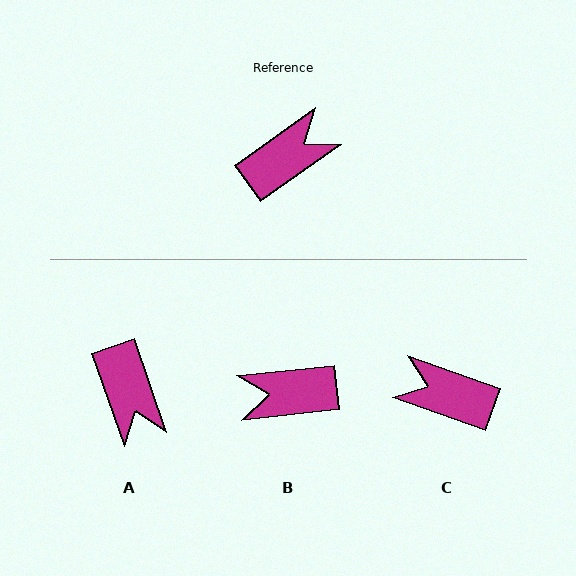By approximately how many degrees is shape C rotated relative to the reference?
Approximately 125 degrees counter-clockwise.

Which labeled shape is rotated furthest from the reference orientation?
B, about 151 degrees away.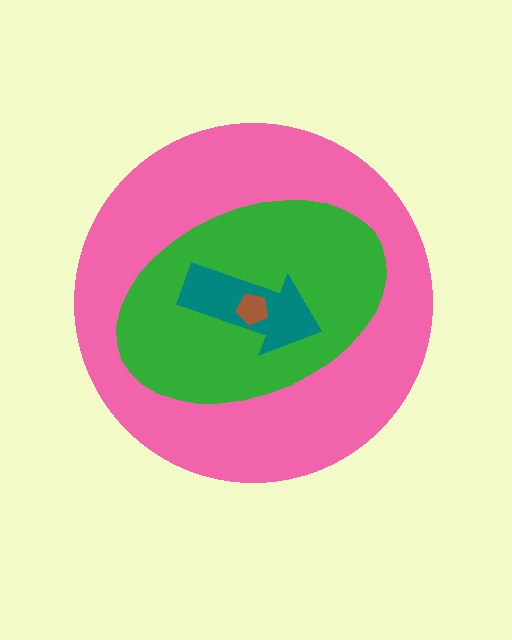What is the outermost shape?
The pink circle.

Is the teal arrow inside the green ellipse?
Yes.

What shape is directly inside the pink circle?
The green ellipse.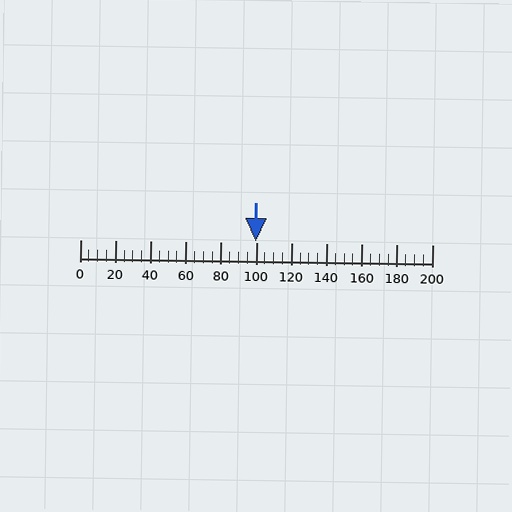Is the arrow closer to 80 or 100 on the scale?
The arrow is closer to 100.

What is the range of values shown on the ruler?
The ruler shows values from 0 to 200.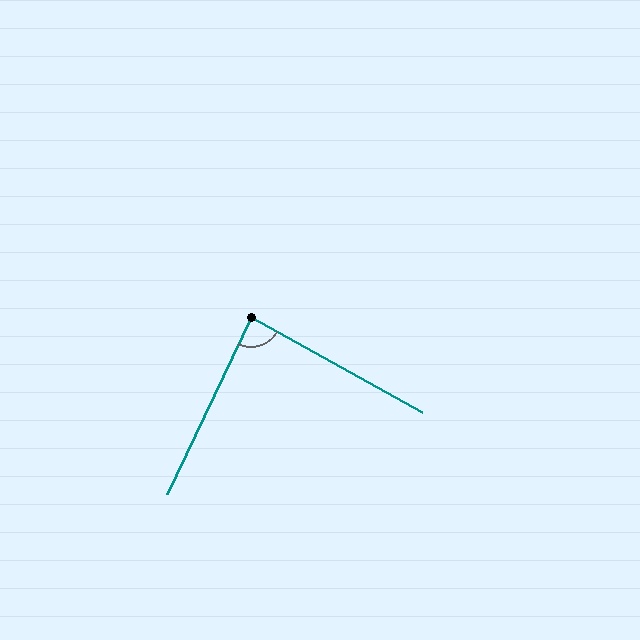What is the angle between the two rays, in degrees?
Approximately 86 degrees.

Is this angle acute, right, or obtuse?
It is approximately a right angle.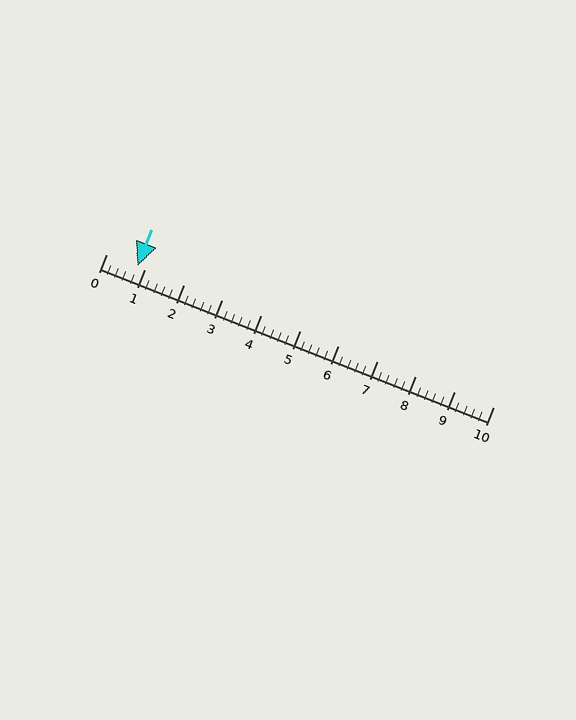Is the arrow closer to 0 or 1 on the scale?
The arrow is closer to 1.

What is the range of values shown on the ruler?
The ruler shows values from 0 to 10.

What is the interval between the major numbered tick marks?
The major tick marks are spaced 1 units apart.